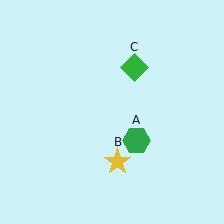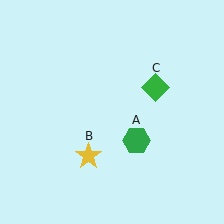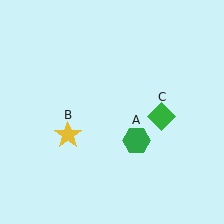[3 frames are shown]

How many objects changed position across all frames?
2 objects changed position: yellow star (object B), green diamond (object C).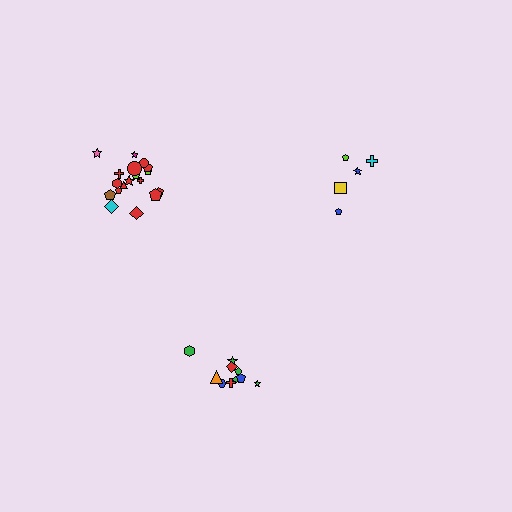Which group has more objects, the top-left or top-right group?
The top-left group.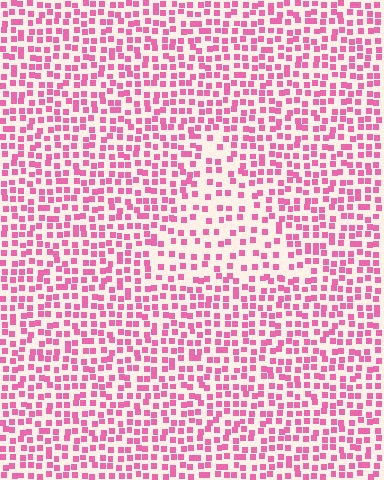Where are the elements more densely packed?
The elements are more densely packed outside the triangle boundary.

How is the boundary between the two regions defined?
The boundary is defined by a change in element density (approximately 1.8x ratio). All elements are the same color, size, and shape.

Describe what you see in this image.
The image contains small pink elements arranged at two different densities. A triangle-shaped region is visible where the elements are less densely packed than the surrounding area.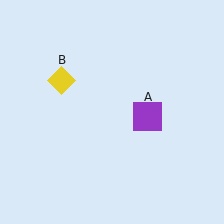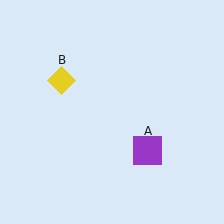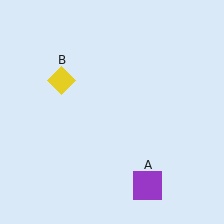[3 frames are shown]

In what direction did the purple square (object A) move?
The purple square (object A) moved down.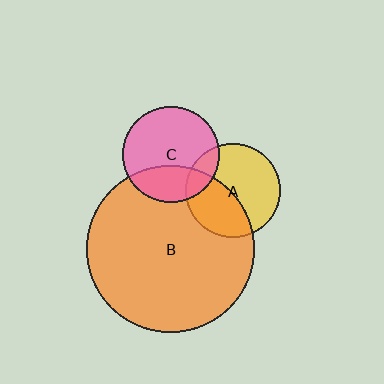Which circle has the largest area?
Circle B (orange).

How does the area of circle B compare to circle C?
Approximately 3.0 times.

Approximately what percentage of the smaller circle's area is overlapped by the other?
Approximately 15%.